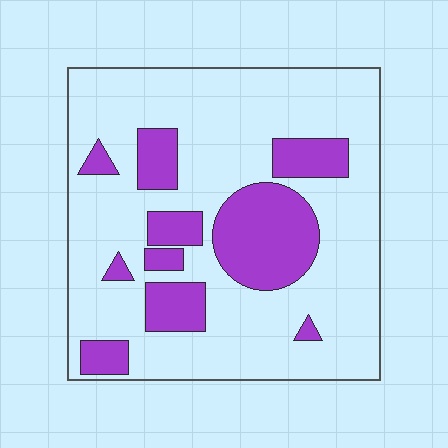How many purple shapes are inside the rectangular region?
10.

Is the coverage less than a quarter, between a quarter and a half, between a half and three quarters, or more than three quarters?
Less than a quarter.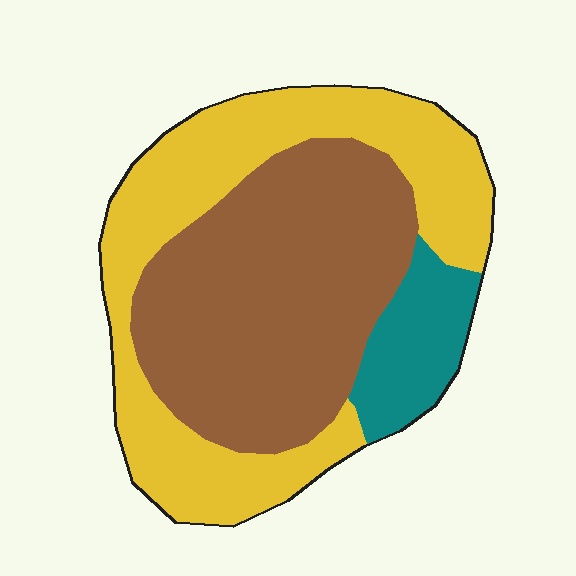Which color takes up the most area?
Brown, at roughly 45%.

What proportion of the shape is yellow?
Yellow takes up about two fifths (2/5) of the shape.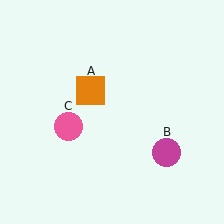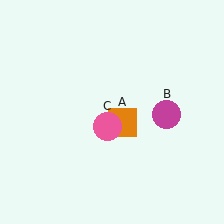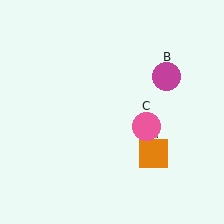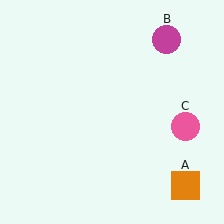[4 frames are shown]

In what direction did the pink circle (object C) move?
The pink circle (object C) moved right.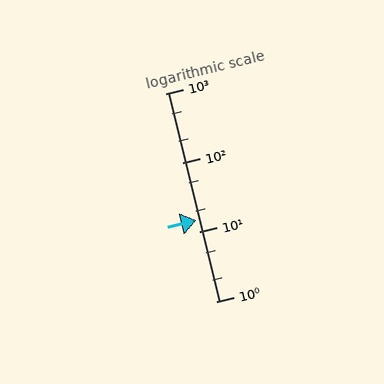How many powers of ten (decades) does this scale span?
The scale spans 3 decades, from 1 to 1000.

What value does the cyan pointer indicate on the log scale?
The pointer indicates approximately 15.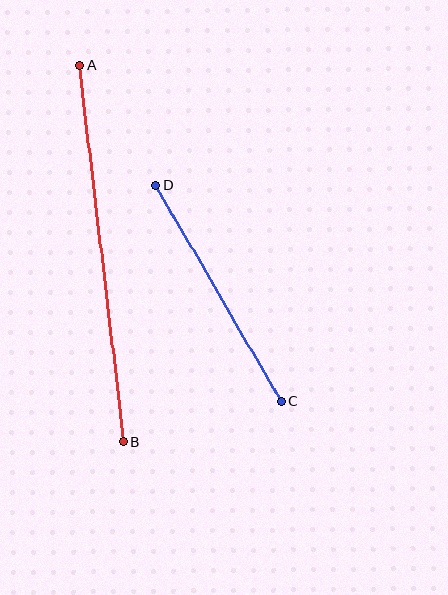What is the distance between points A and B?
The distance is approximately 379 pixels.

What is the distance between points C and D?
The distance is approximately 250 pixels.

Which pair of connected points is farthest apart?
Points A and B are farthest apart.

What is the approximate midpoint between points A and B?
The midpoint is at approximately (101, 254) pixels.